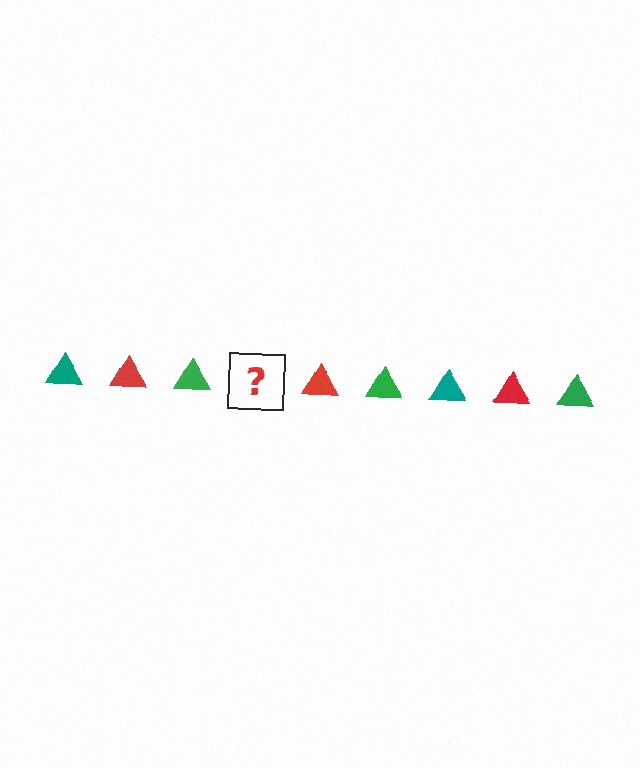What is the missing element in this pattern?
The missing element is a teal triangle.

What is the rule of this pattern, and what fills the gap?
The rule is that the pattern cycles through teal, red, green triangles. The gap should be filled with a teal triangle.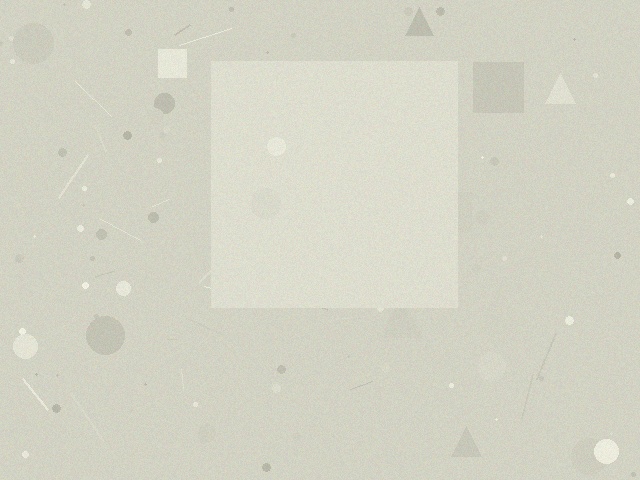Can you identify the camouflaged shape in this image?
The camouflaged shape is a square.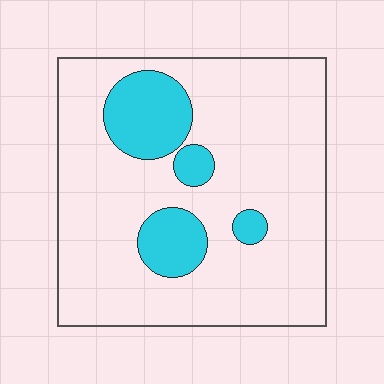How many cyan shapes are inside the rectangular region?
4.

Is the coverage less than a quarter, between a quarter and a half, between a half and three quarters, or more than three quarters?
Less than a quarter.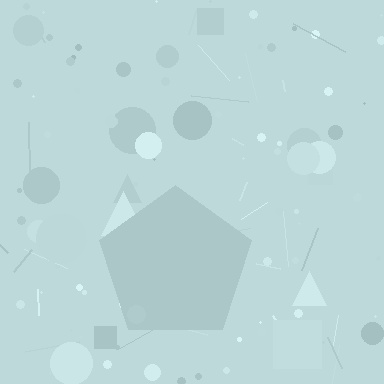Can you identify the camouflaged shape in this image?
The camouflaged shape is a pentagon.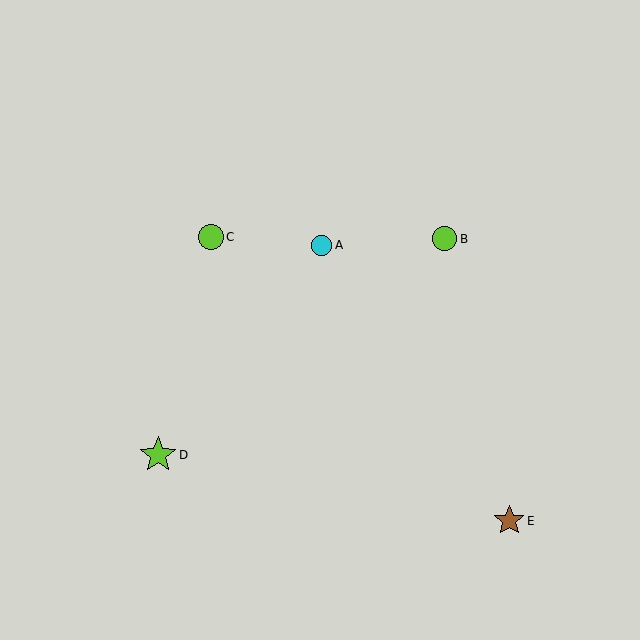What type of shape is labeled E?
Shape E is a brown star.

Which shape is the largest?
The lime star (labeled D) is the largest.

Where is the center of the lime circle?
The center of the lime circle is at (445, 239).